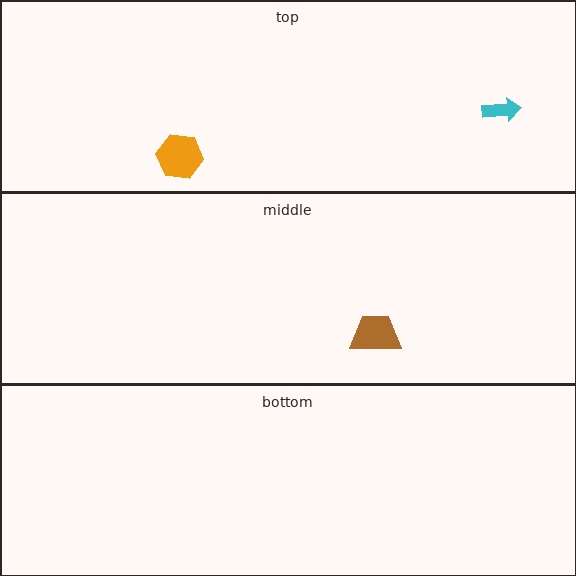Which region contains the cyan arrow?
The top region.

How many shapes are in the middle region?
1.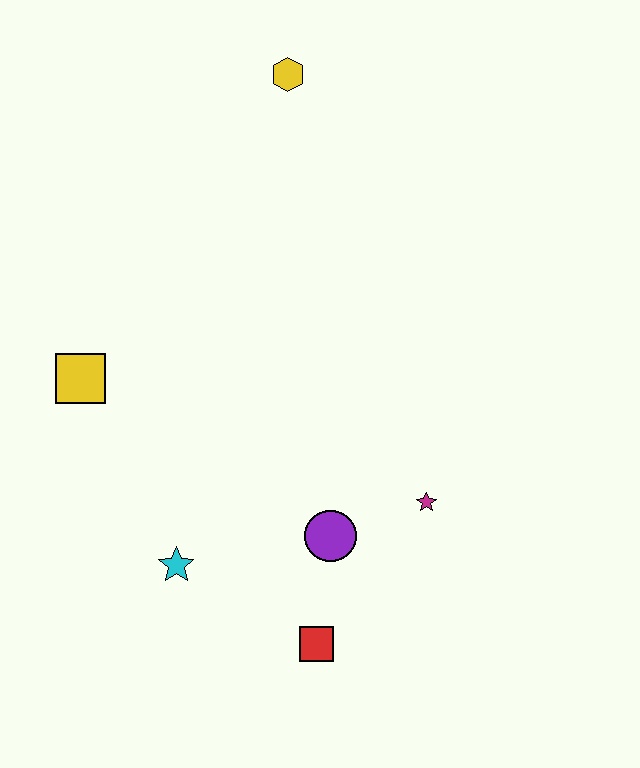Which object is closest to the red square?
The purple circle is closest to the red square.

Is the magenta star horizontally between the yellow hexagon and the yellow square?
No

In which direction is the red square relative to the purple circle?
The red square is below the purple circle.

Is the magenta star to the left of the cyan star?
No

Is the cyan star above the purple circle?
No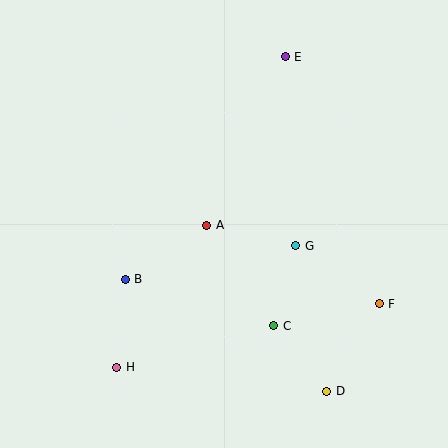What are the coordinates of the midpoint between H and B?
The midpoint between H and B is at (121, 323).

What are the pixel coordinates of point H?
Point H is at (117, 367).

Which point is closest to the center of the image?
Point A at (207, 225) is closest to the center.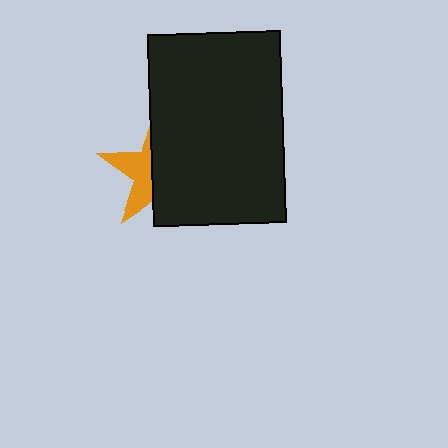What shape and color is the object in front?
The object in front is a black rectangle.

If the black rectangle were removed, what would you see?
You would see the complete orange star.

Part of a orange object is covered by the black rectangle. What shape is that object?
It is a star.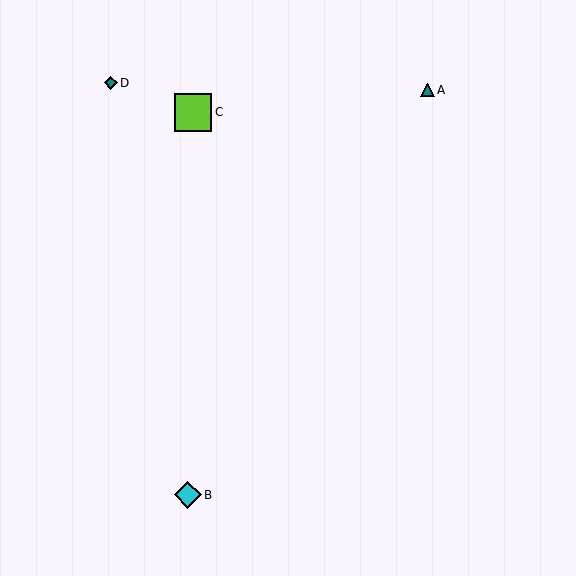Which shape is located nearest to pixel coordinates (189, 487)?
The cyan diamond (labeled B) at (188, 495) is nearest to that location.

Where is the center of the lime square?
The center of the lime square is at (193, 112).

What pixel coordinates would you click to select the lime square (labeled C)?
Click at (193, 112) to select the lime square C.